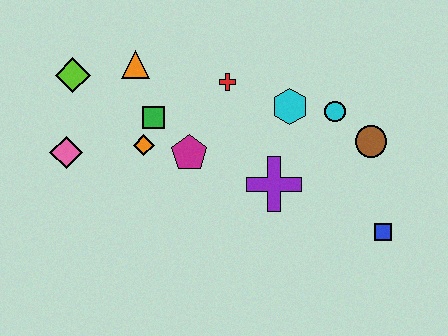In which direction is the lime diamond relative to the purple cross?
The lime diamond is to the left of the purple cross.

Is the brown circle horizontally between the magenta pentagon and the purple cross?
No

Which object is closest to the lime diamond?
The orange triangle is closest to the lime diamond.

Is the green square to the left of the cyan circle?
Yes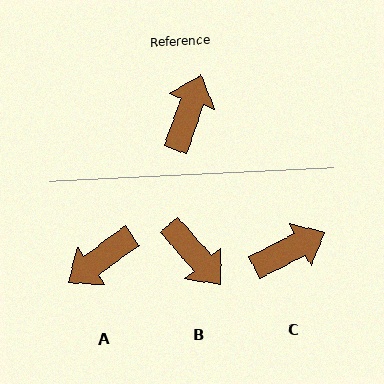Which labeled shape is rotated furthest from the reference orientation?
A, about 145 degrees away.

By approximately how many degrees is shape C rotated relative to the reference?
Approximately 45 degrees clockwise.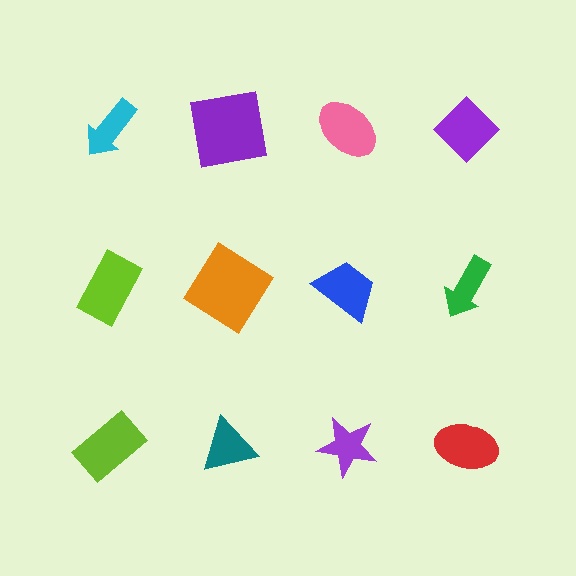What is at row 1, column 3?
A pink ellipse.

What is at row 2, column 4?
A green arrow.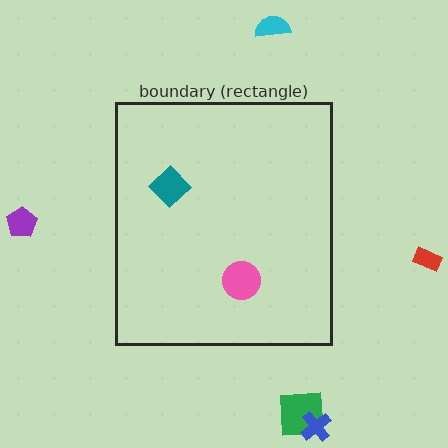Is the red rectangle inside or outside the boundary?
Outside.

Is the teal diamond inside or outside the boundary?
Inside.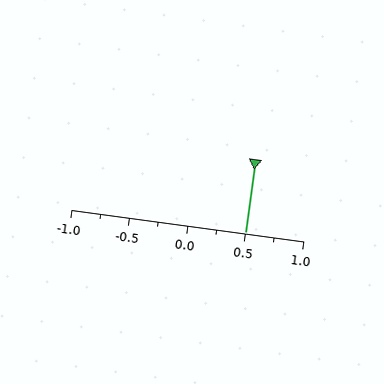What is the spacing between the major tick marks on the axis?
The major ticks are spaced 0.5 apart.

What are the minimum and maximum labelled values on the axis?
The axis runs from -1.0 to 1.0.